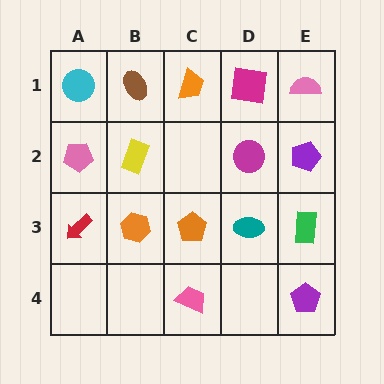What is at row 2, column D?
A magenta circle.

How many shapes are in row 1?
5 shapes.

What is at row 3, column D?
A teal ellipse.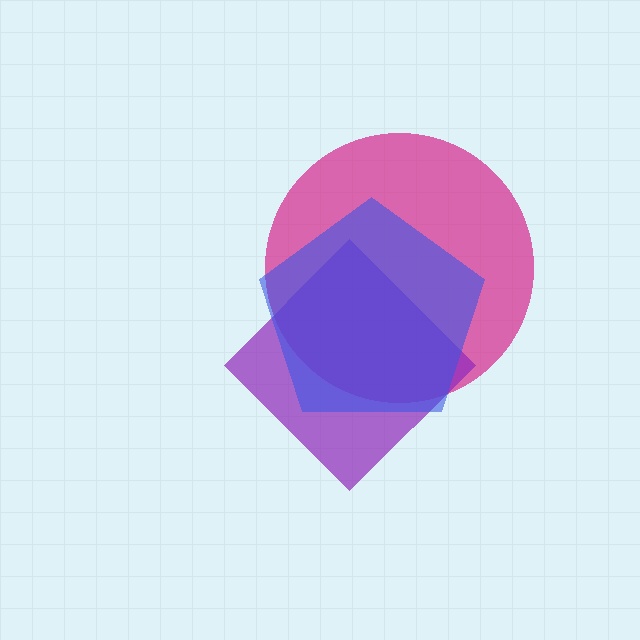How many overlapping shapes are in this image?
There are 3 overlapping shapes in the image.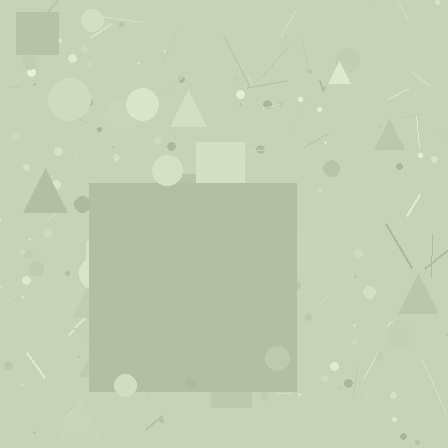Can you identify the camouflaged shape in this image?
The camouflaged shape is a square.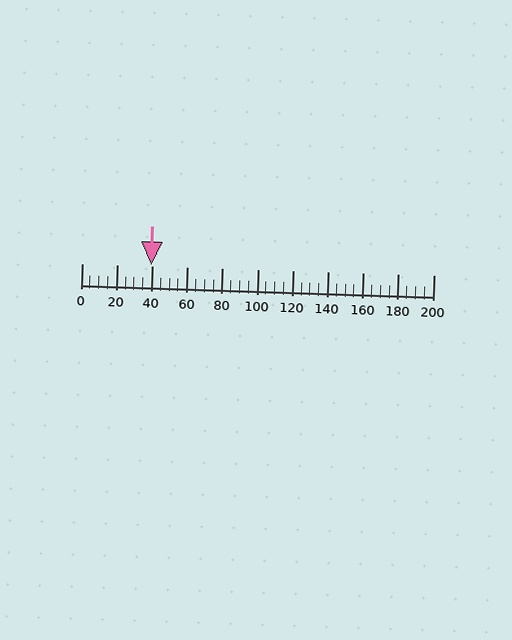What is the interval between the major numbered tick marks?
The major tick marks are spaced 20 units apart.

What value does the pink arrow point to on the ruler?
The pink arrow points to approximately 39.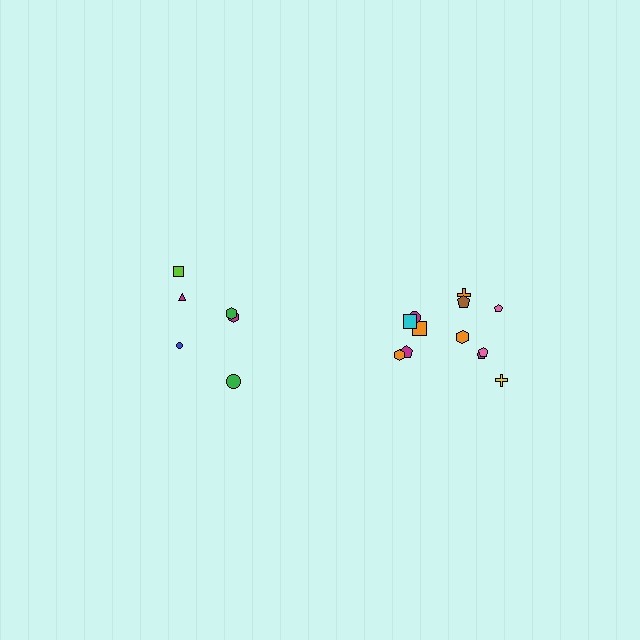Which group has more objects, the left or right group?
The right group.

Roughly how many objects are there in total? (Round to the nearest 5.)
Roughly 20 objects in total.